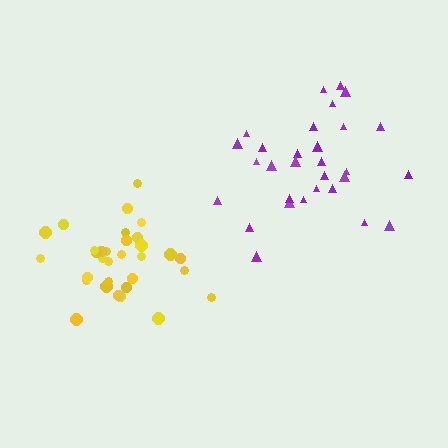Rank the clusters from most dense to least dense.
yellow, purple.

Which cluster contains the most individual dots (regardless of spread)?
Yellow (32).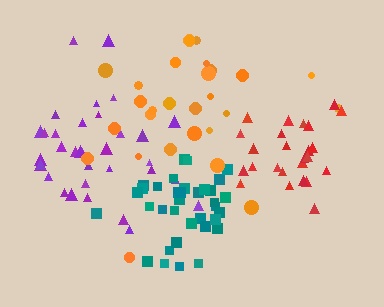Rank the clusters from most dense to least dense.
teal, red, purple, orange.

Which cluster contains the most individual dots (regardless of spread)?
Purple (35).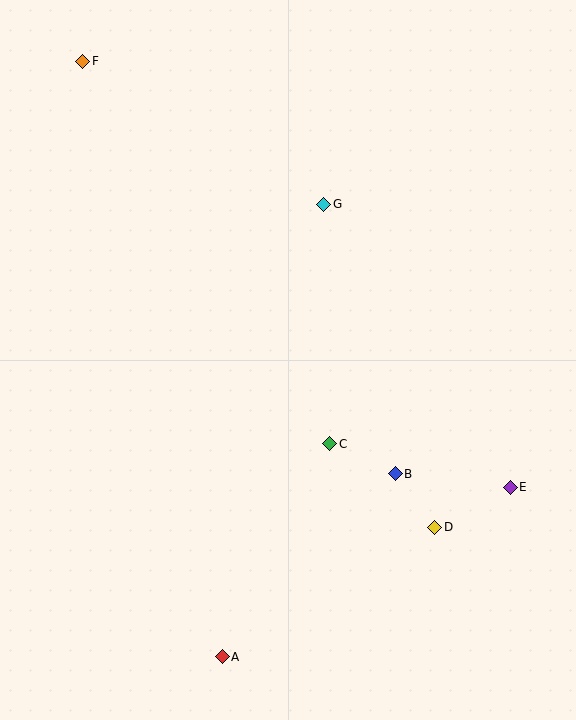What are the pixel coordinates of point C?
Point C is at (330, 444).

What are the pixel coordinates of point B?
Point B is at (395, 474).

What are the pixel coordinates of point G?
Point G is at (324, 204).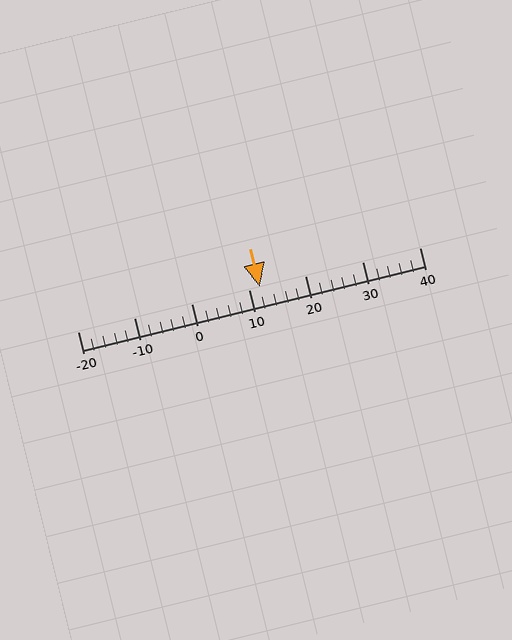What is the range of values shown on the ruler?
The ruler shows values from -20 to 40.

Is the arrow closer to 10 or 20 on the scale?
The arrow is closer to 10.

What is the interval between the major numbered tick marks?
The major tick marks are spaced 10 units apart.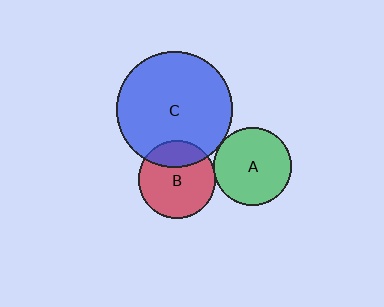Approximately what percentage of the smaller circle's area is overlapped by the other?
Approximately 5%.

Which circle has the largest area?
Circle C (blue).